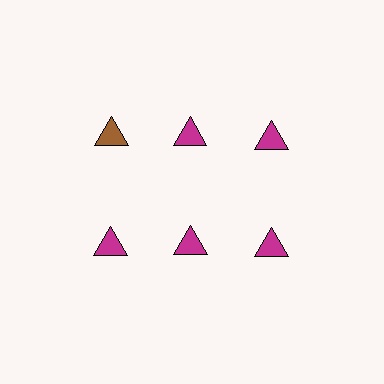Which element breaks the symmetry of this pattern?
The brown triangle in the top row, leftmost column breaks the symmetry. All other shapes are magenta triangles.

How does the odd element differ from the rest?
It has a different color: brown instead of magenta.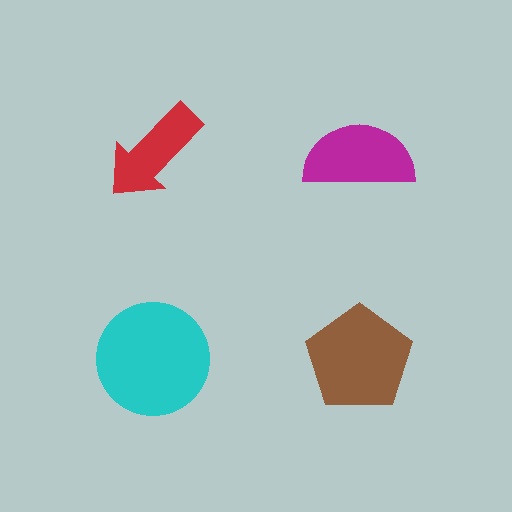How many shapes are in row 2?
2 shapes.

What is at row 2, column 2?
A brown pentagon.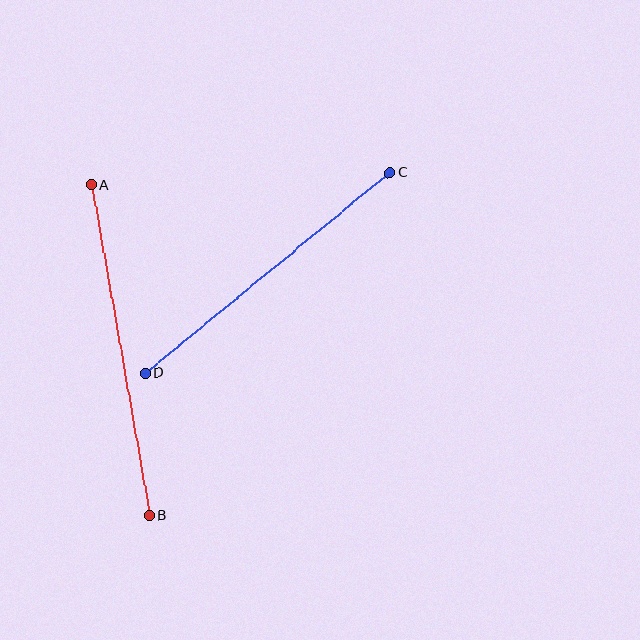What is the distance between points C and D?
The distance is approximately 316 pixels.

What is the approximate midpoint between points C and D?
The midpoint is at approximately (267, 273) pixels.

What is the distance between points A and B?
The distance is approximately 336 pixels.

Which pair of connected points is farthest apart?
Points A and B are farthest apart.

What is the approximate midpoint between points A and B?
The midpoint is at approximately (120, 350) pixels.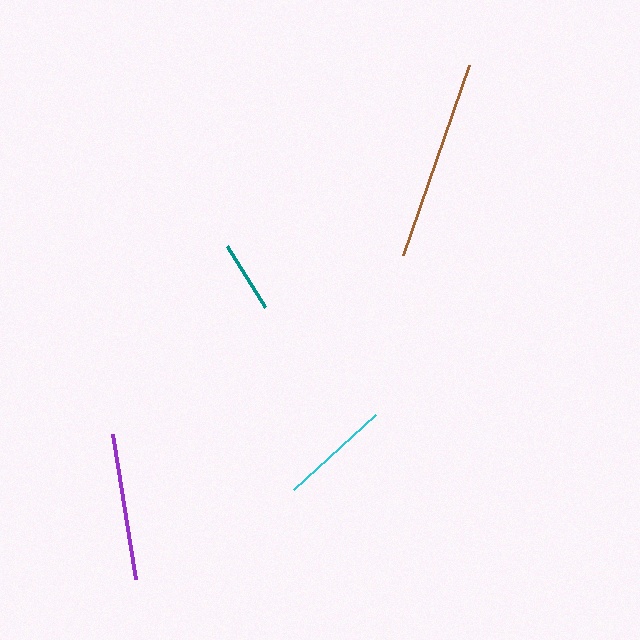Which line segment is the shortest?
The teal line is the shortest at approximately 72 pixels.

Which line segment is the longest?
The brown line is the longest at approximately 201 pixels.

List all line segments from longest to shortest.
From longest to shortest: brown, purple, cyan, teal.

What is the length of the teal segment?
The teal segment is approximately 72 pixels long.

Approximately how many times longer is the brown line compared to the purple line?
The brown line is approximately 1.4 times the length of the purple line.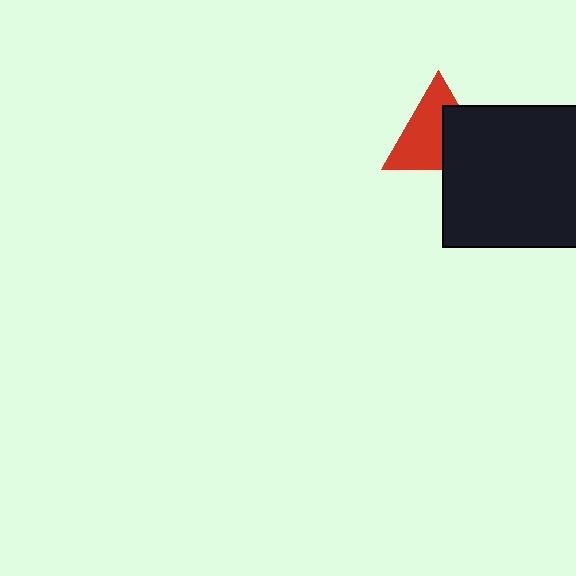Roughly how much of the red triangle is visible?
About half of it is visible (roughly 60%).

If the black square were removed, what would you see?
You would see the complete red triangle.